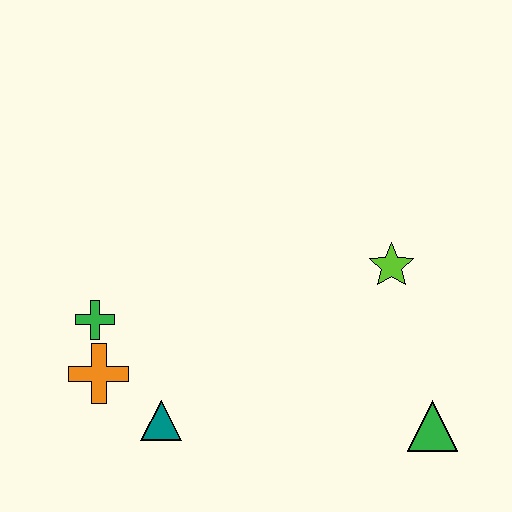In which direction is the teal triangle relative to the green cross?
The teal triangle is below the green cross.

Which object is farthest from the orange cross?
The green triangle is farthest from the orange cross.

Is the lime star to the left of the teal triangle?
No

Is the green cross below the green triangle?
No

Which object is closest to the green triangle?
The lime star is closest to the green triangle.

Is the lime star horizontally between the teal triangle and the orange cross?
No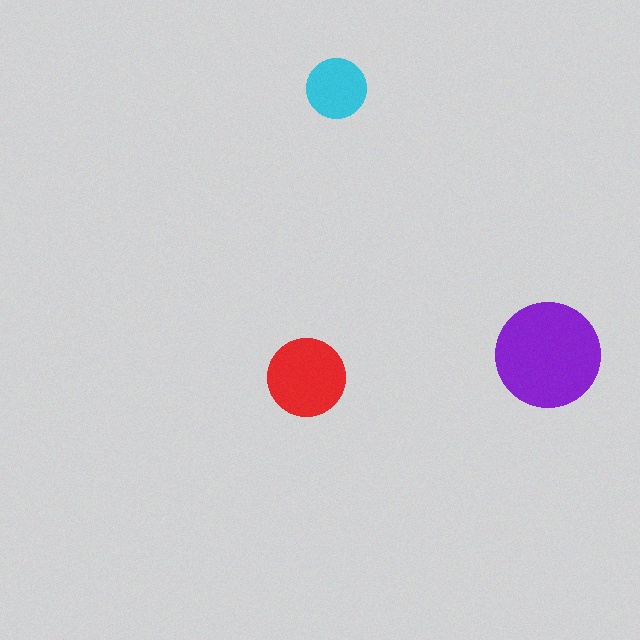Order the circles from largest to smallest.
the purple one, the red one, the cyan one.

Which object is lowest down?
The red circle is bottommost.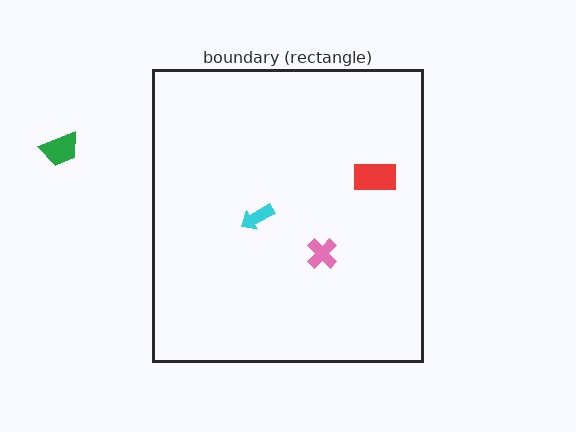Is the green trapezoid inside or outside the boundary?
Outside.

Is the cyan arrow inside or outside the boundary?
Inside.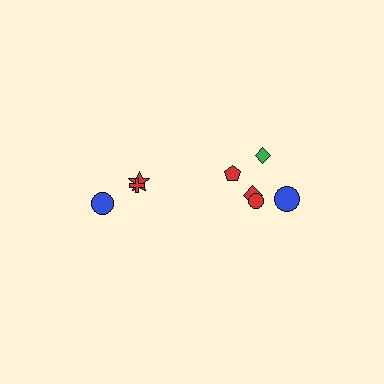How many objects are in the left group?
There are 3 objects.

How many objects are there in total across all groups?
There are 8 objects.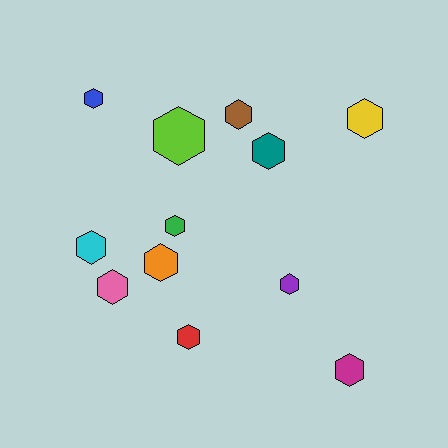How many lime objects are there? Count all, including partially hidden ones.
There is 1 lime object.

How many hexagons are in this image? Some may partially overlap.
There are 12 hexagons.